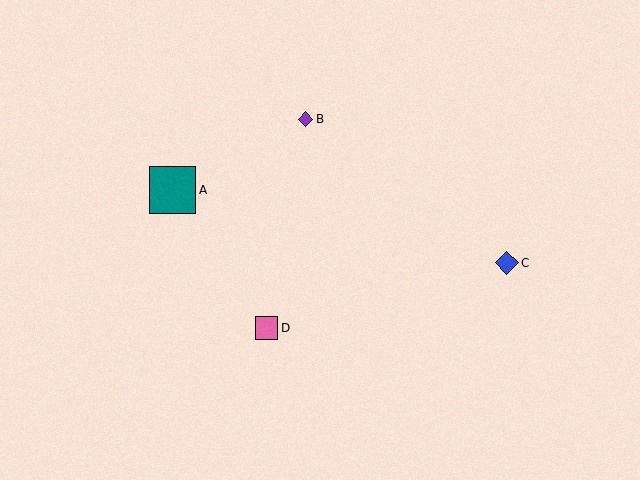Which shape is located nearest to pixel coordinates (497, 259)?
The blue diamond (labeled C) at (507, 263) is nearest to that location.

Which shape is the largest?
The teal square (labeled A) is the largest.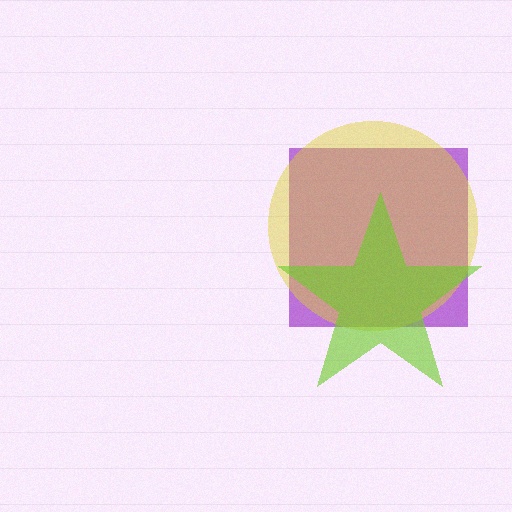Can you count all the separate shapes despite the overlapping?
Yes, there are 3 separate shapes.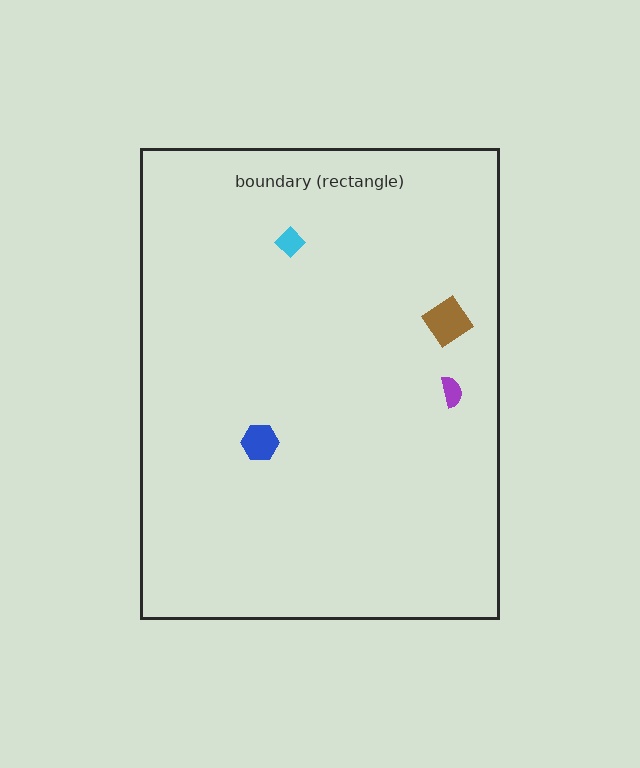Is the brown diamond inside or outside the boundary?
Inside.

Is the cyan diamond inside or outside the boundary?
Inside.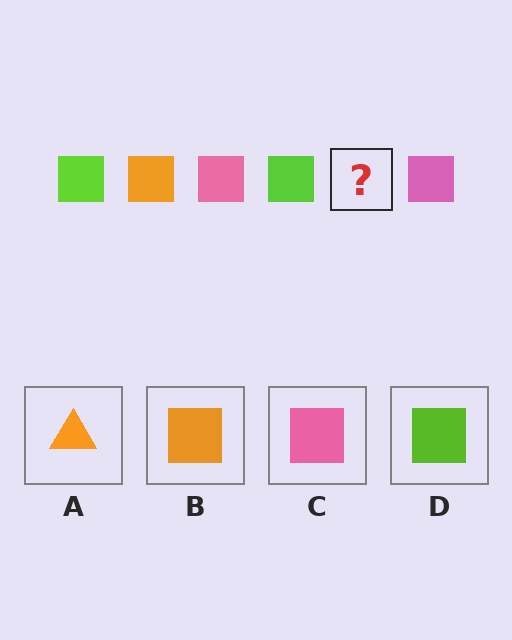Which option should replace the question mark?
Option B.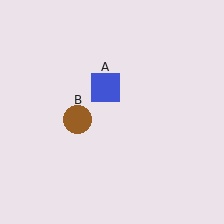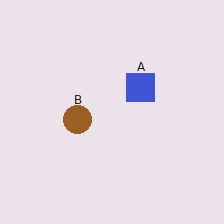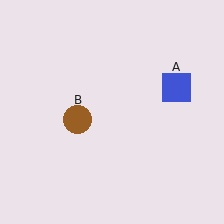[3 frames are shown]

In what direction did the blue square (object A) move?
The blue square (object A) moved right.